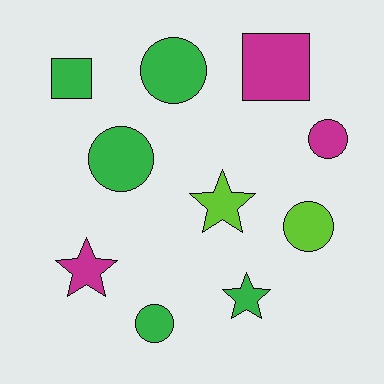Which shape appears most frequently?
Circle, with 5 objects.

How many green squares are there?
There is 1 green square.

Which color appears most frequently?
Green, with 5 objects.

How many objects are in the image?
There are 10 objects.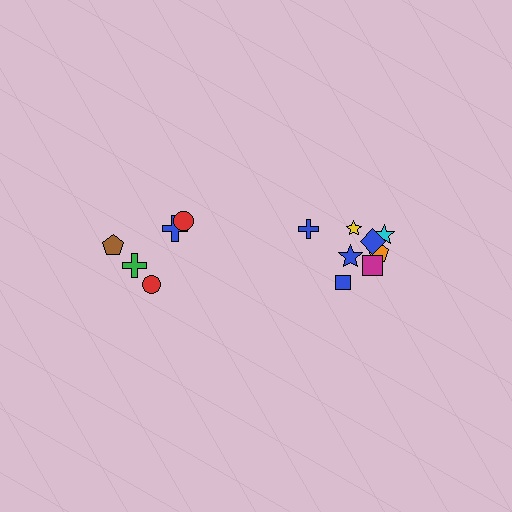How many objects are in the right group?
There are 8 objects.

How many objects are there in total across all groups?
There are 13 objects.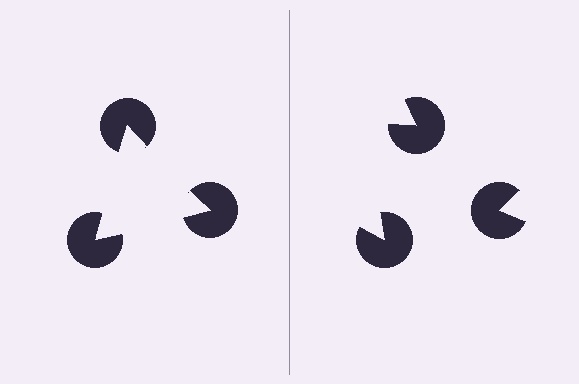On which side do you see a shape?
An illusory triangle appears on the left side. On the right side the wedge cuts are rotated, so no coherent shape forms.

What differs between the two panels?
The pac-man discs are positioned identically on both sides; only the wedge orientations differ. On the left they align to a triangle; on the right they are misaligned.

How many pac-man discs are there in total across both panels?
6 — 3 on each side.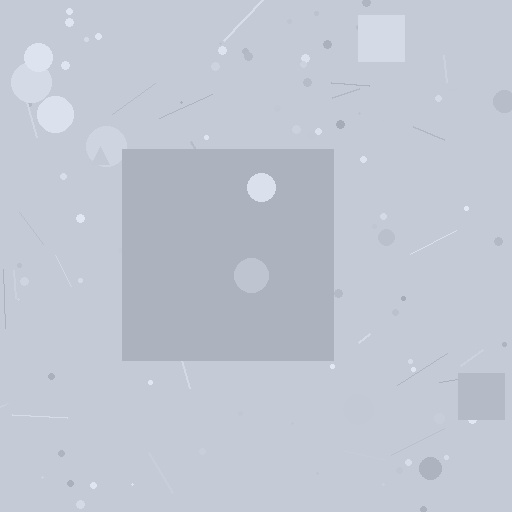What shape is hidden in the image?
A square is hidden in the image.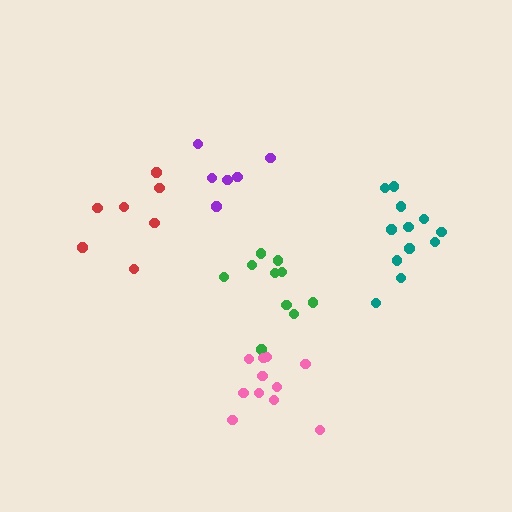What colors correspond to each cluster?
The clusters are colored: purple, teal, green, red, pink.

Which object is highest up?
The purple cluster is topmost.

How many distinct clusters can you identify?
There are 5 distinct clusters.